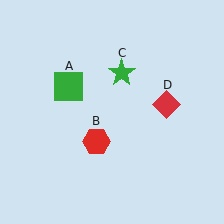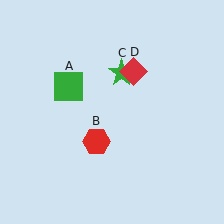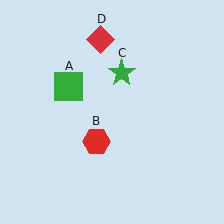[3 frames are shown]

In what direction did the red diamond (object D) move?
The red diamond (object D) moved up and to the left.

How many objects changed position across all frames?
1 object changed position: red diamond (object D).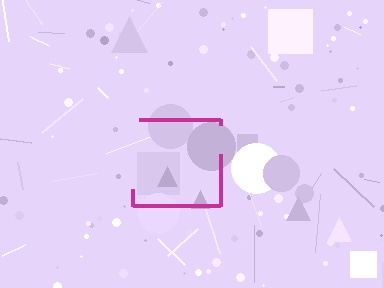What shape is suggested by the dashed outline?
The dashed outline suggests a square.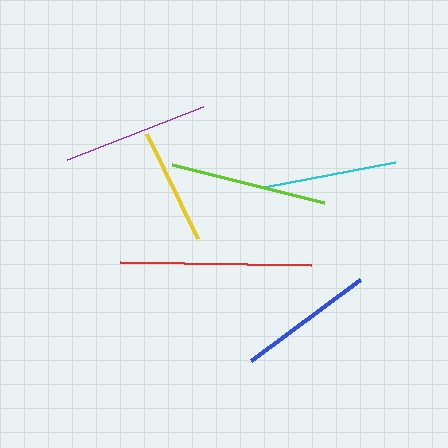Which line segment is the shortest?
The yellow line is the shortest at approximately 116 pixels.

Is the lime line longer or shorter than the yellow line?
The lime line is longer than the yellow line.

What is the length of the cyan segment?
The cyan segment is approximately 133 pixels long.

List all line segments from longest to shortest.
From longest to shortest: red, lime, purple, blue, cyan, yellow.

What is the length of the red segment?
The red segment is approximately 191 pixels long.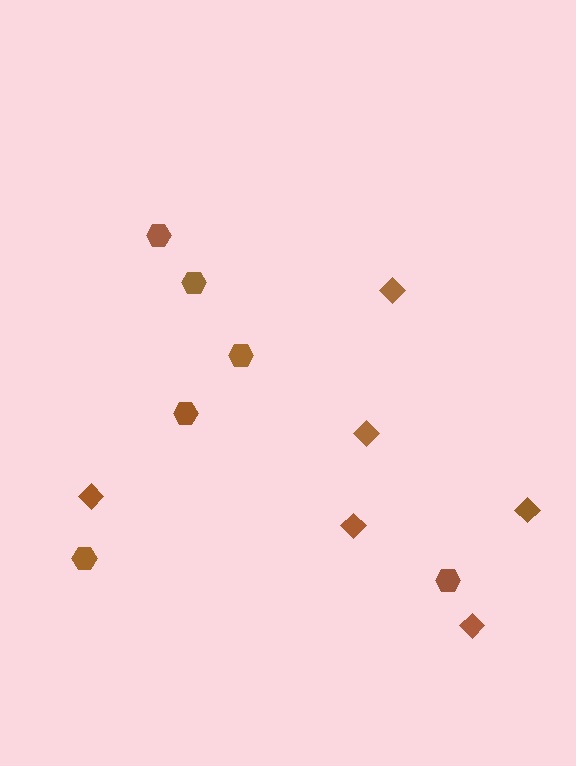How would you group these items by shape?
There are 2 groups: one group of diamonds (6) and one group of hexagons (6).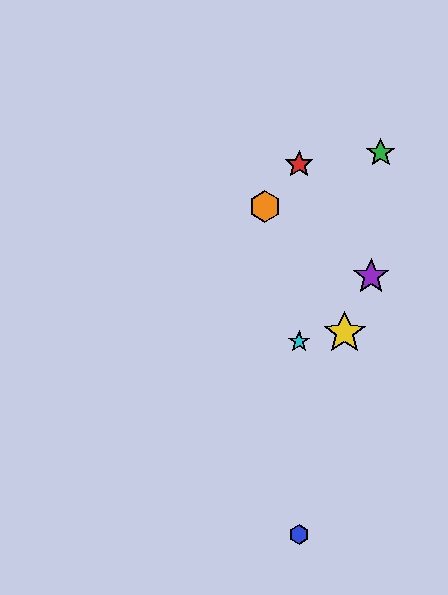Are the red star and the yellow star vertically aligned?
No, the red star is at x≈299 and the yellow star is at x≈345.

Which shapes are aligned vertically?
The red star, the blue hexagon, the cyan star are aligned vertically.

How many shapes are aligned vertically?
3 shapes (the red star, the blue hexagon, the cyan star) are aligned vertically.